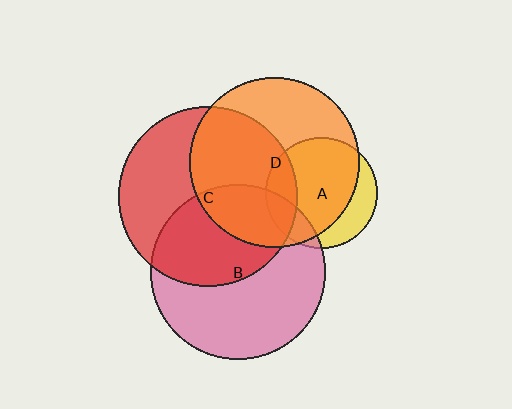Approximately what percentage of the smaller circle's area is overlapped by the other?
Approximately 20%.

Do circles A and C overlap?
Yes.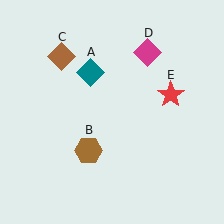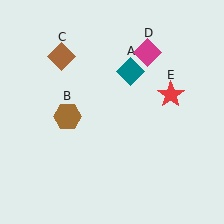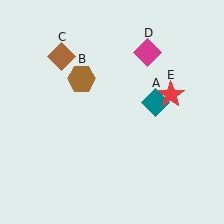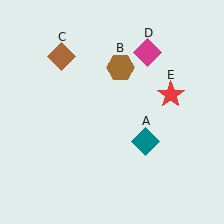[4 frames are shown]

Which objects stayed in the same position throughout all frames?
Brown diamond (object C) and magenta diamond (object D) and red star (object E) remained stationary.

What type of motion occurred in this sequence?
The teal diamond (object A), brown hexagon (object B) rotated clockwise around the center of the scene.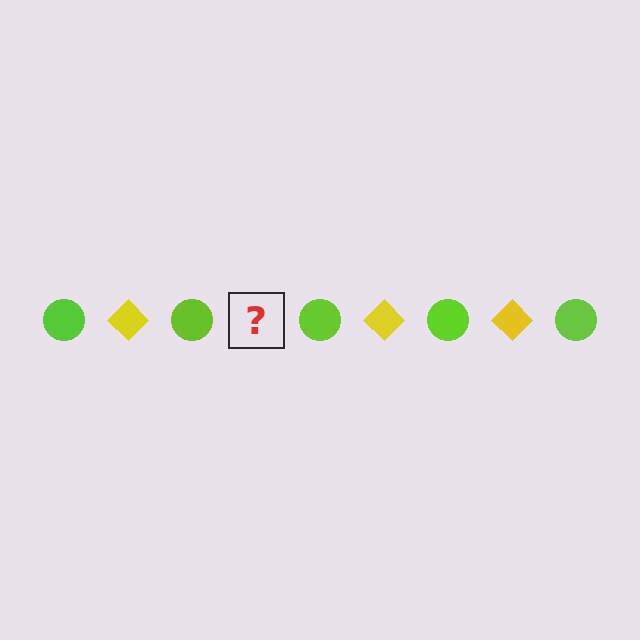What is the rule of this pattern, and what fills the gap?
The rule is that the pattern alternates between lime circle and yellow diamond. The gap should be filled with a yellow diamond.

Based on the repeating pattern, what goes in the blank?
The blank should be a yellow diamond.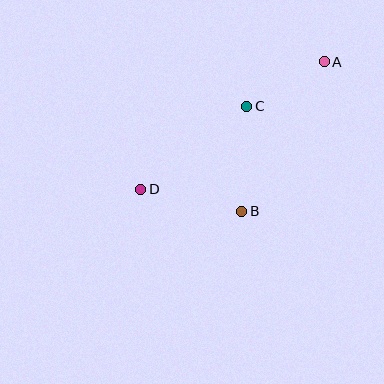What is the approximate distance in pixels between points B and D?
The distance between B and D is approximately 103 pixels.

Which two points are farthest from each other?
Points A and D are farthest from each other.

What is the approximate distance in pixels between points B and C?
The distance between B and C is approximately 105 pixels.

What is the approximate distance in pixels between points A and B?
The distance between A and B is approximately 171 pixels.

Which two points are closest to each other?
Points A and C are closest to each other.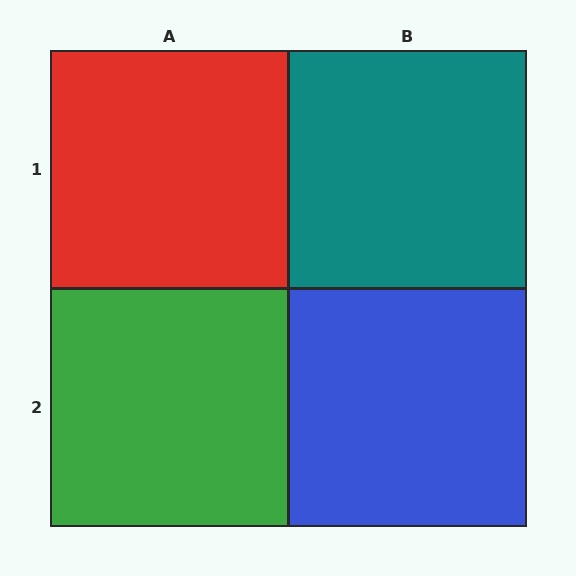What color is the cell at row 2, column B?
Blue.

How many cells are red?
1 cell is red.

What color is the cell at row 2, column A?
Green.